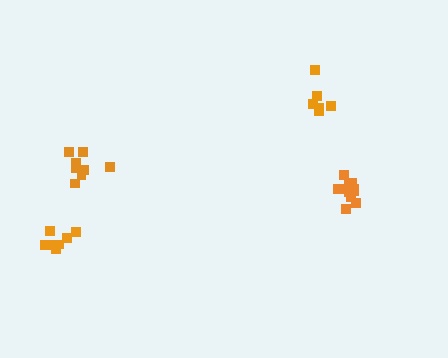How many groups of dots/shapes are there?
There are 4 groups.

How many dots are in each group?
Group 1: 6 dots, Group 2: 8 dots, Group 3: 12 dots, Group 4: 7 dots (33 total).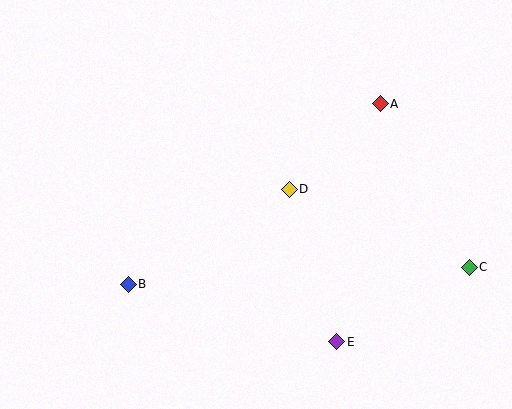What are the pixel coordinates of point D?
Point D is at (289, 189).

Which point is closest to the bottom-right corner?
Point C is closest to the bottom-right corner.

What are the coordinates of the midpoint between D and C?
The midpoint between D and C is at (379, 228).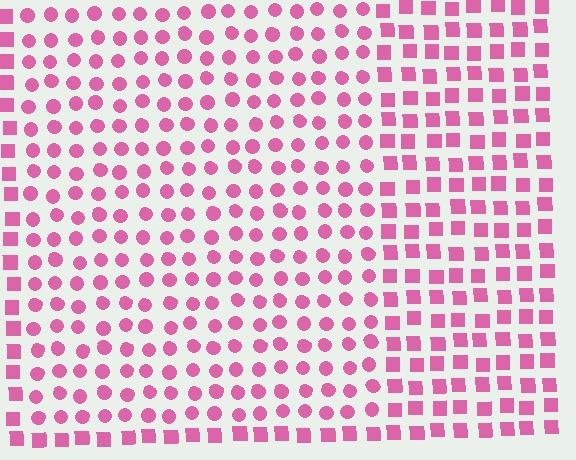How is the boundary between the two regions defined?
The boundary is defined by a change in element shape: circles inside vs. squares outside. All elements share the same color and spacing.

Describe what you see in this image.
The image is filled with small pink elements arranged in a uniform grid. A rectangle-shaped region contains circles, while the surrounding area contains squares. The boundary is defined purely by the change in element shape.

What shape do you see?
I see a rectangle.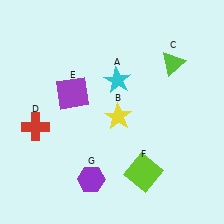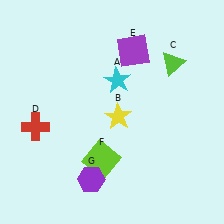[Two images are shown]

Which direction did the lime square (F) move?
The lime square (F) moved left.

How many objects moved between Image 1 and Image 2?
2 objects moved between the two images.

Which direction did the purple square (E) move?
The purple square (E) moved right.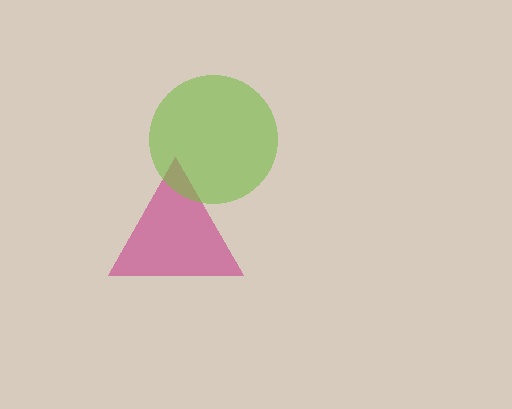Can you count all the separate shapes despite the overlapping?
Yes, there are 2 separate shapes.